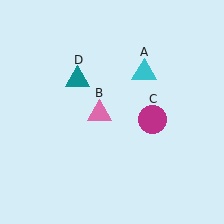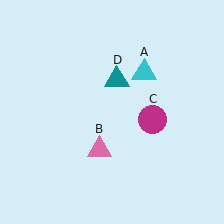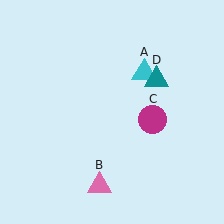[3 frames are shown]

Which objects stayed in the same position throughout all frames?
Cyan triangle (object A) and magenta circle (object C) remained stationary.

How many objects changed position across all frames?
2 objects changed position: pink triangle (object B), teal triangle (object D).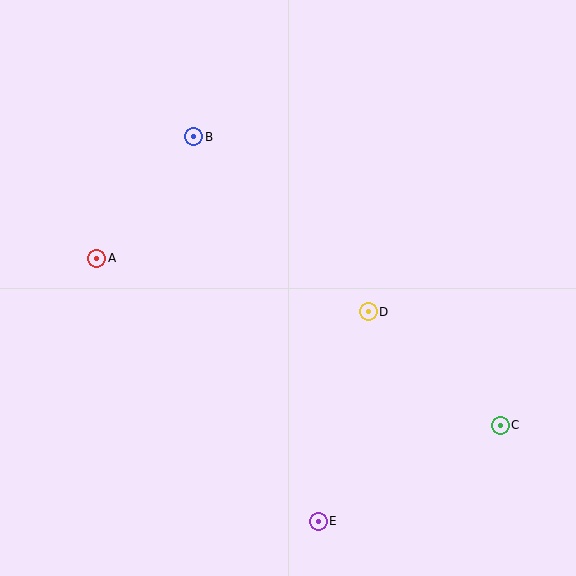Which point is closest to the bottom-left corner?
Point E is closest to the bottom-left corner.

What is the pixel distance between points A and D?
The distance between A and D is 277 pixels.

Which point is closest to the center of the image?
Point D at (368, 312) is closest to the center.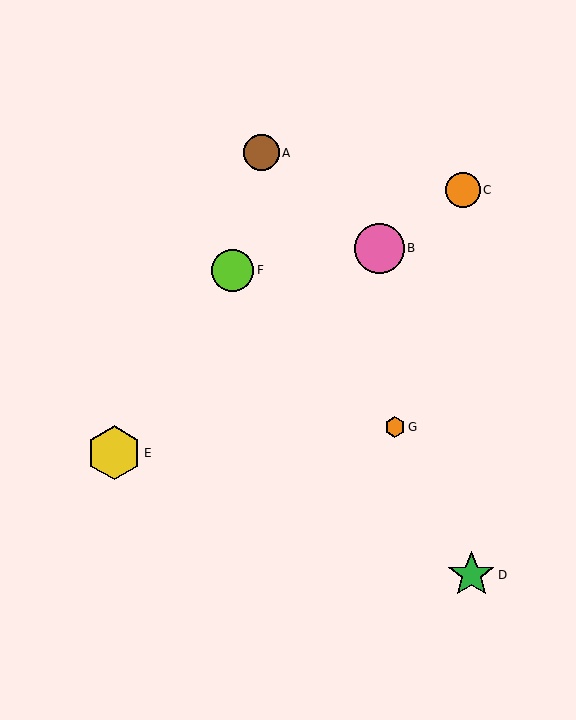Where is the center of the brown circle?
The center of the brown circle is at (261, 153).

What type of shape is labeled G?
Shape G is an orange hexagon.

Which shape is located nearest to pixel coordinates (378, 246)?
The pink circle (labeled B) at (379, 248) is nearest to that location.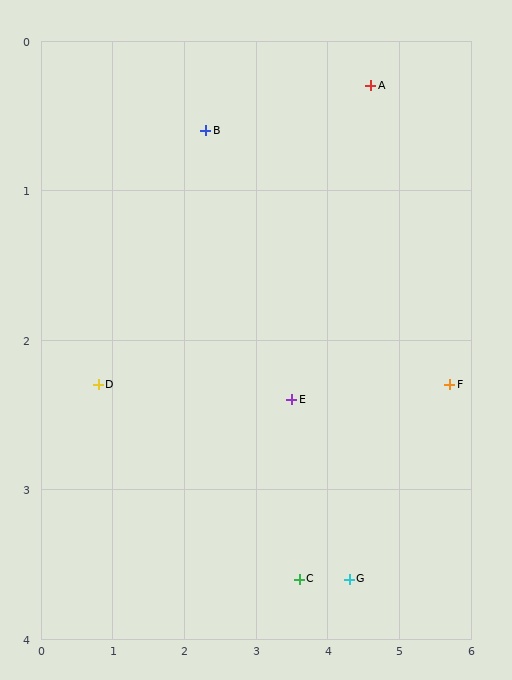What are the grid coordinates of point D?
Point D is at approximately (0.8, 2.3).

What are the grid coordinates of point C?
Point C is at approximately (3.6, 3.6).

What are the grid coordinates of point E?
Point E is at approximately (3.5, 2.4).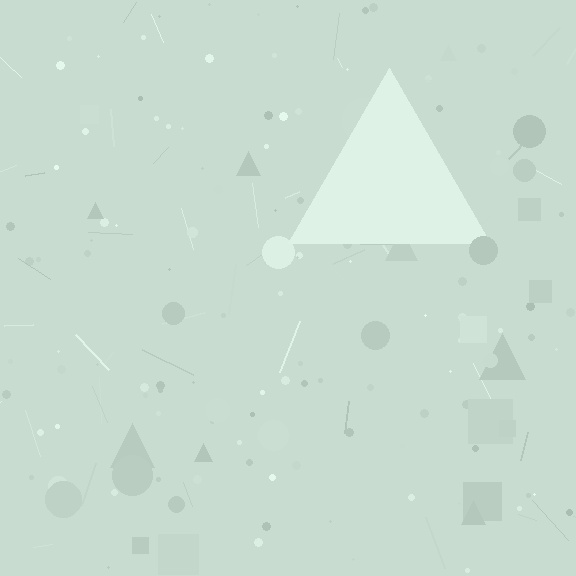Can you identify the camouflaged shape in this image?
The camouflaged shape is a triangle.